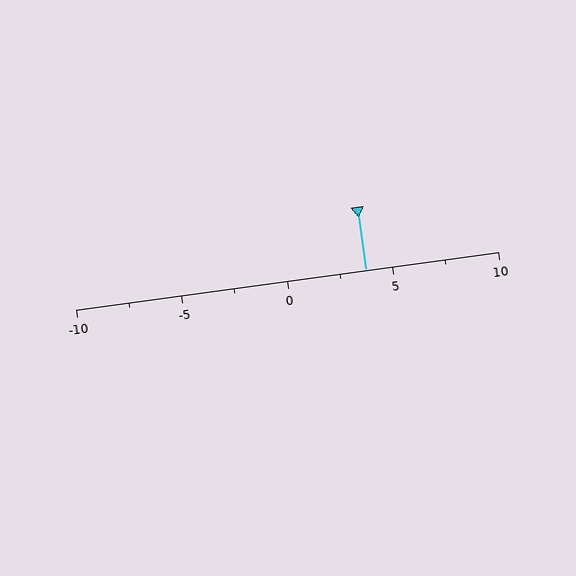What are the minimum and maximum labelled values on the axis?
The axis runs from -10 to 10.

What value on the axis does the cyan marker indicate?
The marker indicates approximately 3.8.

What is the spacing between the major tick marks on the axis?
The major ticks are spaced 5 apart.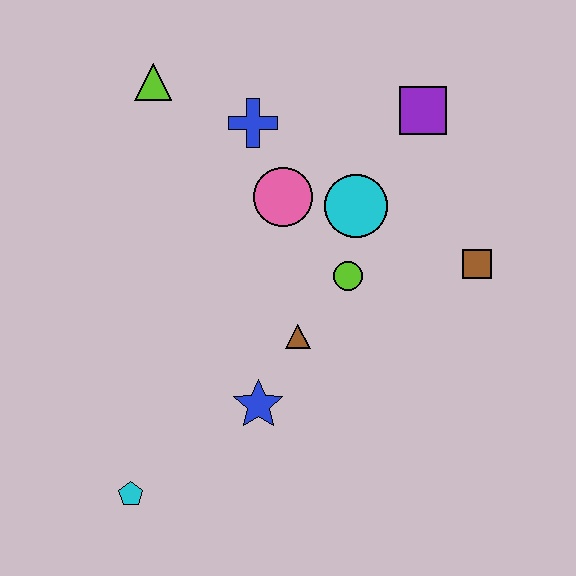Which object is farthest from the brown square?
The cyan pentagon is farthest from the brown square.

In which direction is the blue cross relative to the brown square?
The blue cross is to the left of the brown square.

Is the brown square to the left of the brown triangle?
No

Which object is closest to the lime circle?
The cyan circle is closest to the lime circle.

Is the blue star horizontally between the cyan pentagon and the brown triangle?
Yes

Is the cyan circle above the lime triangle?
No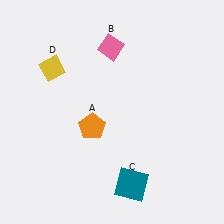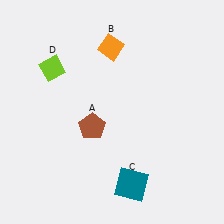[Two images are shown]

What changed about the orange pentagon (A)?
In Image 1, A is orange. In Image 2, it changed to brown.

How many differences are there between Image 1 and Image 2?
There are 3 differences between the two images.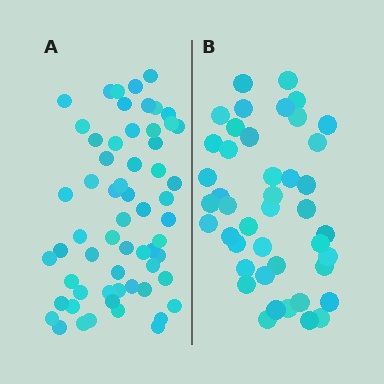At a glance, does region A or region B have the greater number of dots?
Region A (the left region) has more dots.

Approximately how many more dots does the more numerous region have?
Region A has approximately 15 more dots than region B.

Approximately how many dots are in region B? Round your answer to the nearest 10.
About 40 dots. (The exact count is 43, which rounds to 40.)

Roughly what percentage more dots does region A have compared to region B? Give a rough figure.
About 40% more.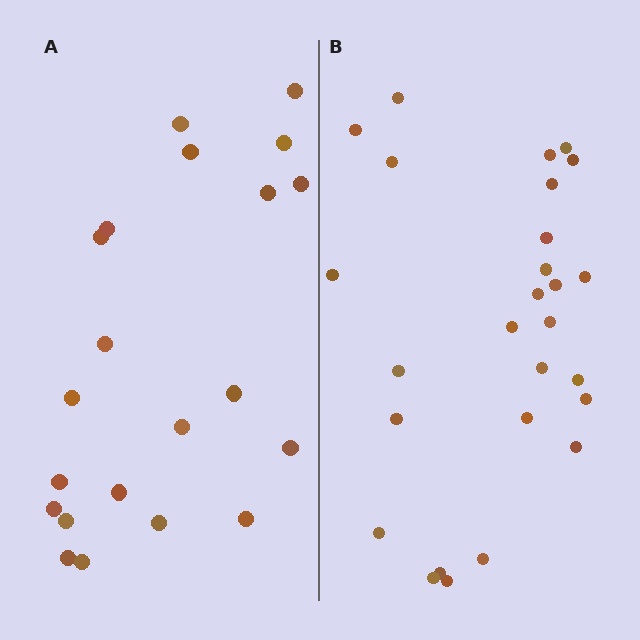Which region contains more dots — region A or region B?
Region B (the right region) has more dots.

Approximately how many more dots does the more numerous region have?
Region B has about 6 more dots than region A.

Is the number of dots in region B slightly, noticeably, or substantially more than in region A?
Region B has noticeably more, but not dramatically so. The ratio is roughly 1.3 to 1.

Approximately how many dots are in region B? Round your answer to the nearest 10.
About 30 dots. (The exact count is 27, which rounds to 30.)